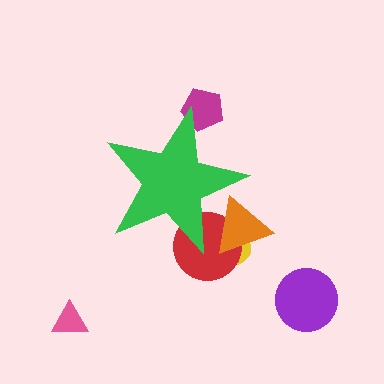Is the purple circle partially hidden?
No, the purple circle is fully visible.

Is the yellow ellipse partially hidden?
Yes, the yellow ellipse is partially hidden behind the green star.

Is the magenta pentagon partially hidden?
Yes, the magenta pentagon is partially hidden behind the green star.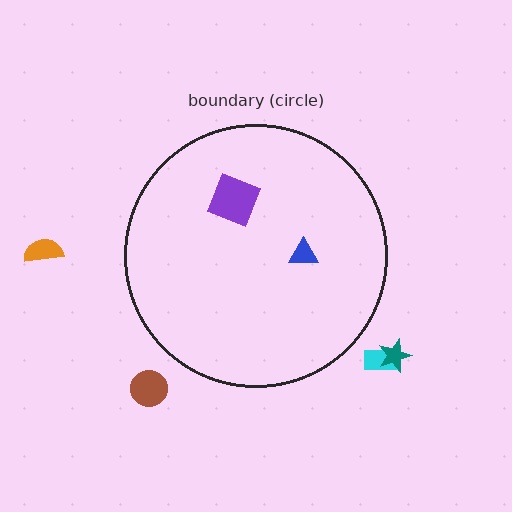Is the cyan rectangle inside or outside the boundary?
Outside.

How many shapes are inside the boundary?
2 inside, 4 outside.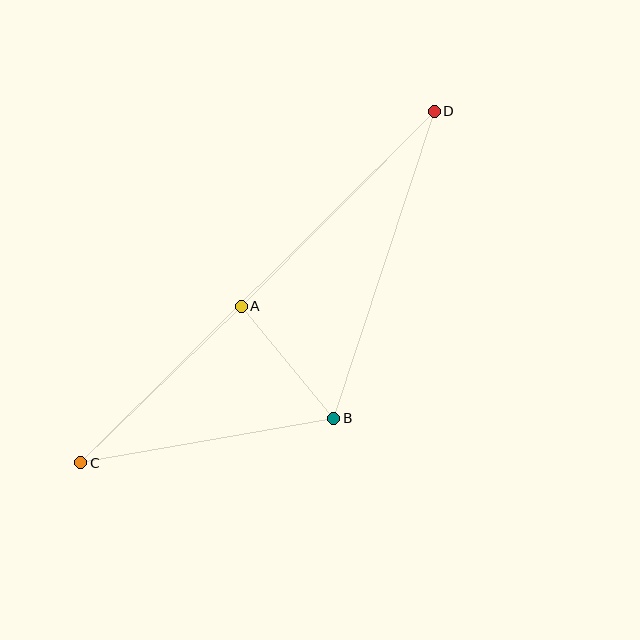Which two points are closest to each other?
Points A and B are closest to each other.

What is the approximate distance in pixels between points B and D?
The distance between B and D is approximately 323 pixels.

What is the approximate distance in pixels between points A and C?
The distance between A and C is approximately 224 pixels.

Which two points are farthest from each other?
Points C and D are farthest from each other.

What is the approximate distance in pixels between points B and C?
The distance between B and C is approximately 257 pixels.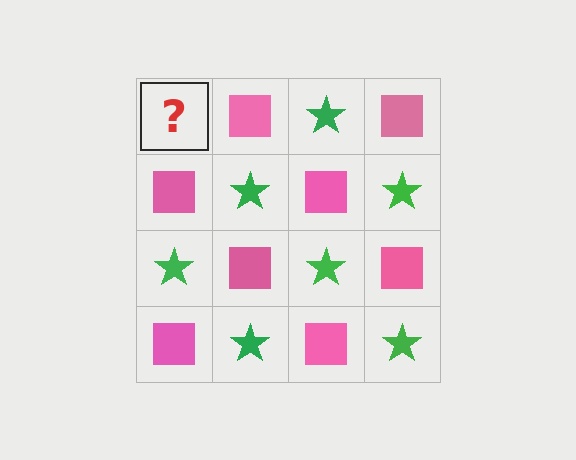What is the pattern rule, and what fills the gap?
The rule is that it alternates green star and pink square in a checkerboard pattern. The gap should be filled with a green star.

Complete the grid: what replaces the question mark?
The question mark should be replaced with a green star.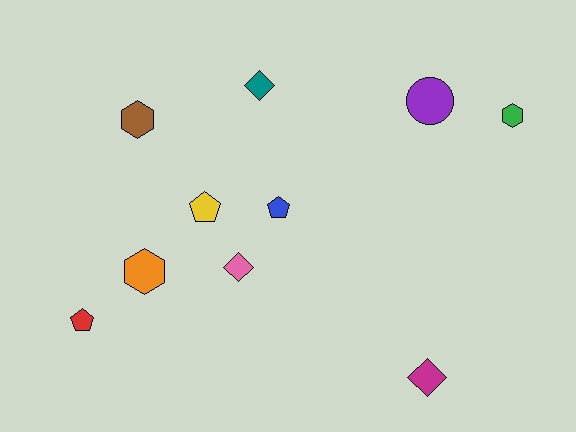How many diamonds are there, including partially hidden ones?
There are 3 diamonds.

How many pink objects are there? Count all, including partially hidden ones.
There is 1 pink object.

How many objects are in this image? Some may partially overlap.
There are 10 objects.